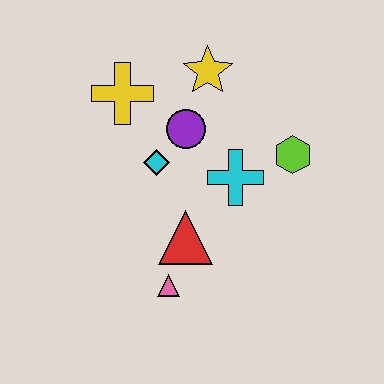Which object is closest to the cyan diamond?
The purple circle is closest to the cyan diamond.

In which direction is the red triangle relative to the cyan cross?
The red triangle is below the cyan cross.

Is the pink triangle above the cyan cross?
No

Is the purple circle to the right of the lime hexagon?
No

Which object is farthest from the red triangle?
The yellow star is farthest from the red triangle.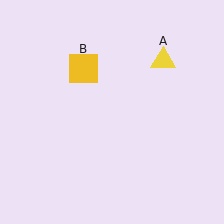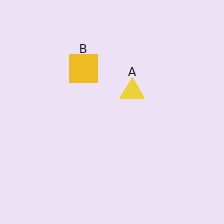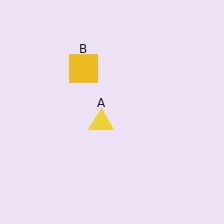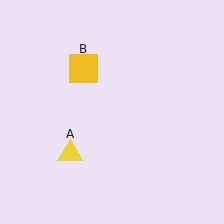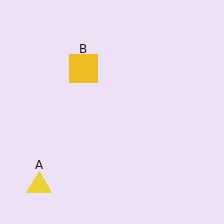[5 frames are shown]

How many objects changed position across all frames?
1 object changed position: yellow triangle (object A).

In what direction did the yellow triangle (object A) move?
The yellow triangle (object A) moved down and to the left.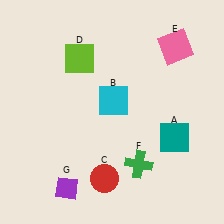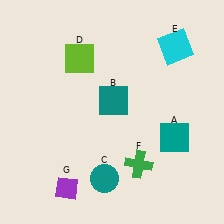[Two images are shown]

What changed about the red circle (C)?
In Image 1, C is red. In Image 2, it changed to teal.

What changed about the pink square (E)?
In Image 1, E is pink. In Image 2, it changed to cyan.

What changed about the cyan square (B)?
In Image 1, B is cyan. In Image 2, it changed to teal.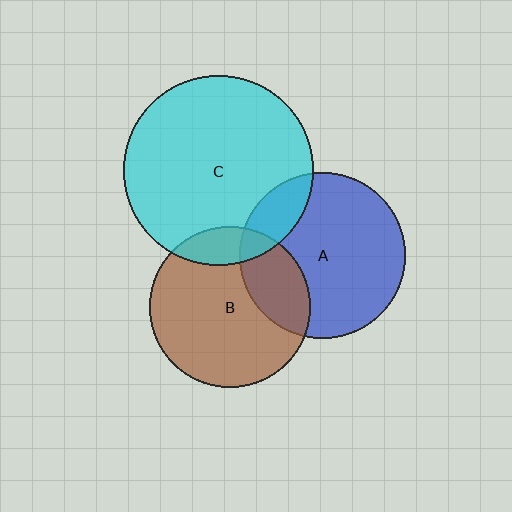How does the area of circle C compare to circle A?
Approximately 1.3 times.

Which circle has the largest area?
Circle C (cyan).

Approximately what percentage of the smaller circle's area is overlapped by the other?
Approximately 15%.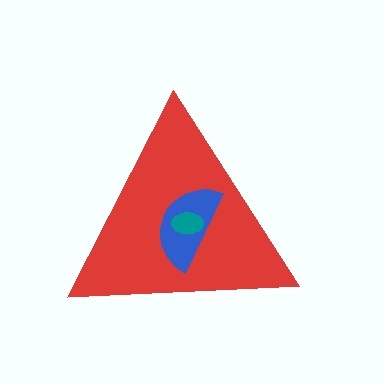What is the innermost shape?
The teal ellipse.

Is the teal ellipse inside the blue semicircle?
Yes.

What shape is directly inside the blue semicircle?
The teal ellipse.